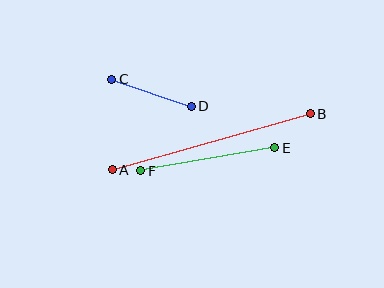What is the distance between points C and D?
The distance is approximately 84 pixels.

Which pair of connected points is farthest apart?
Points A and B are farthest apart.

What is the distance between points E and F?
The distance is approximately 136 pixels.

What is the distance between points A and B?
The distance is approximately 205 pixels.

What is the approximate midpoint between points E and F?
The midpoint is at approximately (208, 159) pixels.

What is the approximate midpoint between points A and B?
The midpoint is at approximately (211, 142) pixels.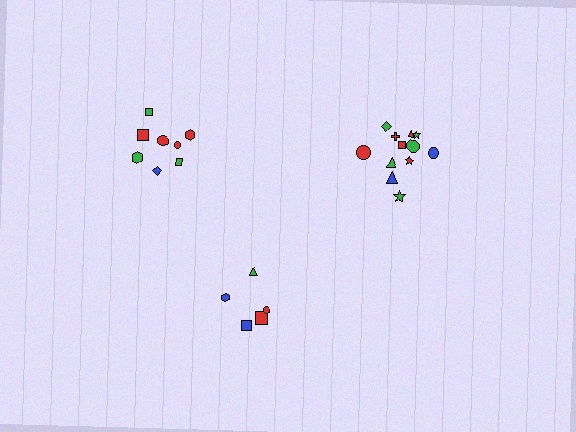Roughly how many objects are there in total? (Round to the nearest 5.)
Roughly 25 objects in total.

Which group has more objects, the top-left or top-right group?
The top-right group.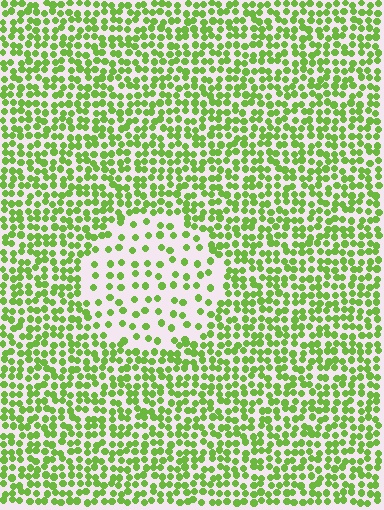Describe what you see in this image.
The image contains small lime elements arranged at two different densities. A circle-shaped region is visible where the elements are less densely packed than the surrounding area.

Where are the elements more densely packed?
The elements are more densely packed outside the circle boundary.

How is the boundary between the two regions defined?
The boundary is defined by a change in element density (approximately 2.4x ratio). All elements are the same color, size, and shape.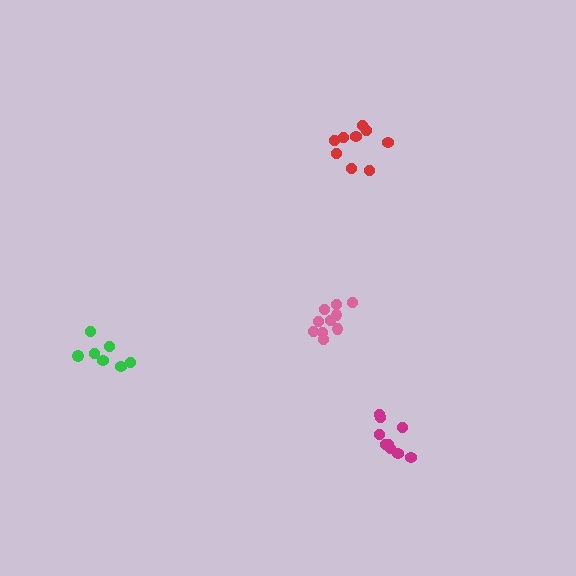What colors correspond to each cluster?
The clusters are colored: magenta, green, red, pink.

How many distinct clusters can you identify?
There are 4 distinct clusters.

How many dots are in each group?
Group 1: 9 dots, Group 2: 7 dots, Group 3: 9 dots, Group 4: 10 dots (35 total).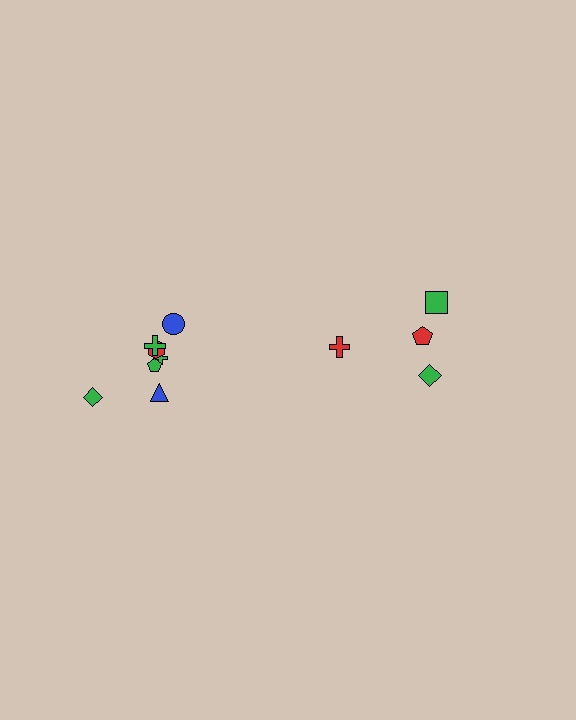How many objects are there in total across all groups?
There are 11 objects.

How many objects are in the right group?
There are 4 objects.